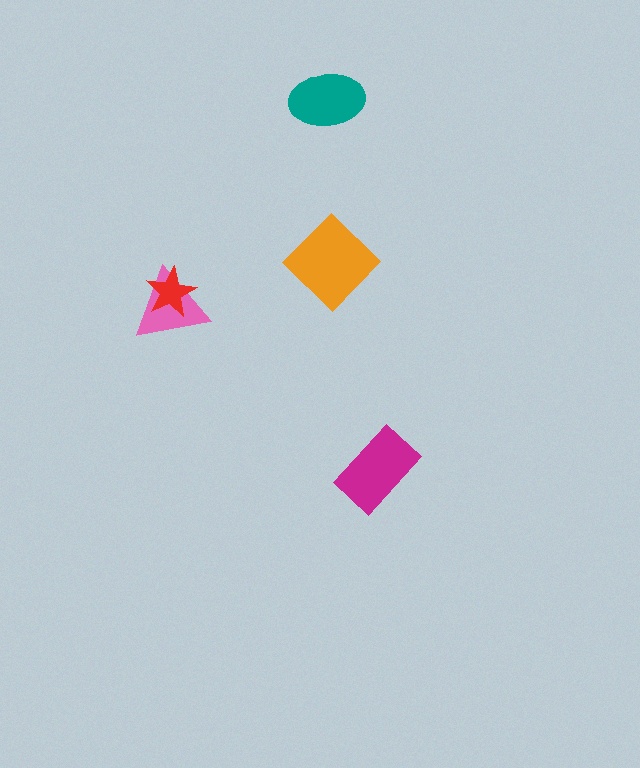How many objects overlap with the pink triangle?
1 object overlaps with the pink triangle.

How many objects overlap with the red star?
1 object overlaps with the red star.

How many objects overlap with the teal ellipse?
0 objects overlap with the teal ellipse.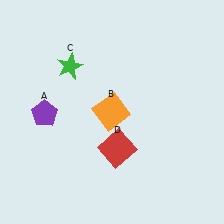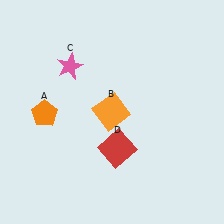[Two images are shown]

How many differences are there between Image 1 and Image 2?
There are 2 differences between the two images.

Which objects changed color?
A changed from purple to orange. C changed from green to pink.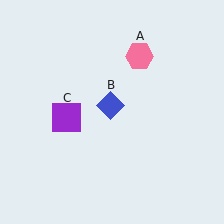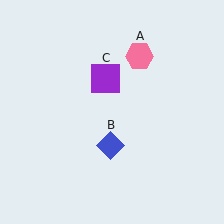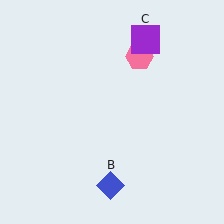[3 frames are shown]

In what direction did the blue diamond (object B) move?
The blue diamond (object B) moved down.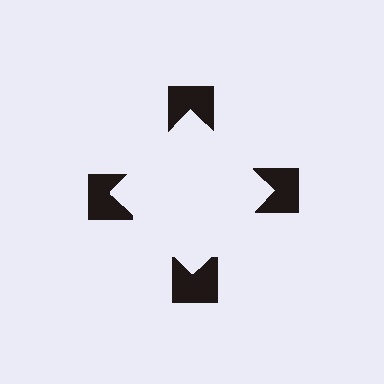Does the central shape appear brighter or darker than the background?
It typically appears slightly brighter than the background, even though no actual brightness change is drawn.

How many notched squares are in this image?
There are 4 — one at each vertex of the illusory square.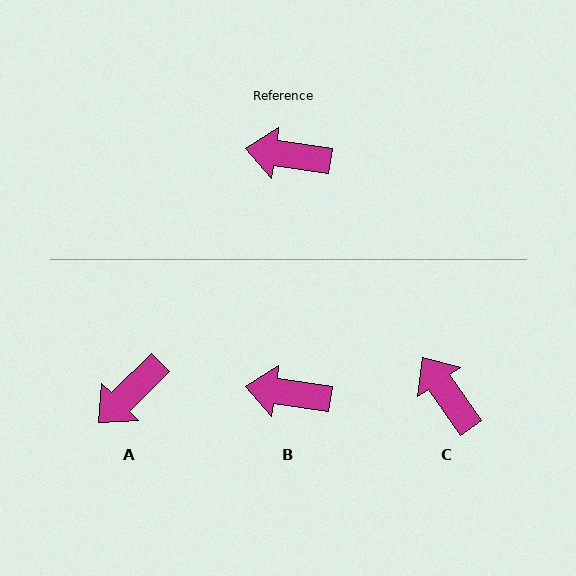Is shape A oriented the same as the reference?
No, it is off by about 52 degrees.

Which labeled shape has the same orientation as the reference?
B.